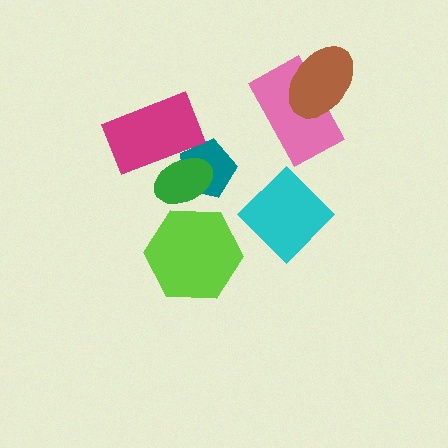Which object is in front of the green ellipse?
The magenta rectangle is in front of the green ellipse.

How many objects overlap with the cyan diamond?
0 objects overlap with the cyan diamond.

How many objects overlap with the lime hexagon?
0 objects overlap with the lime hexagon.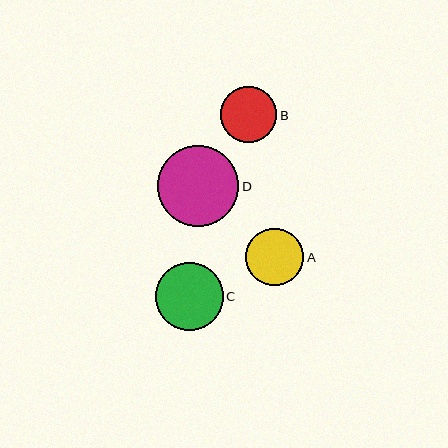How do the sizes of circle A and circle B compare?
Circle A and circle B are approximately the same size.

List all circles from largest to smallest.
From largest to smallest: D, C, A, B.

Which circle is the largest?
Circle D is the largest with a size of approximately 81 pixels.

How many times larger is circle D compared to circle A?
Circle D is approximately 1.4 times the size of circle A.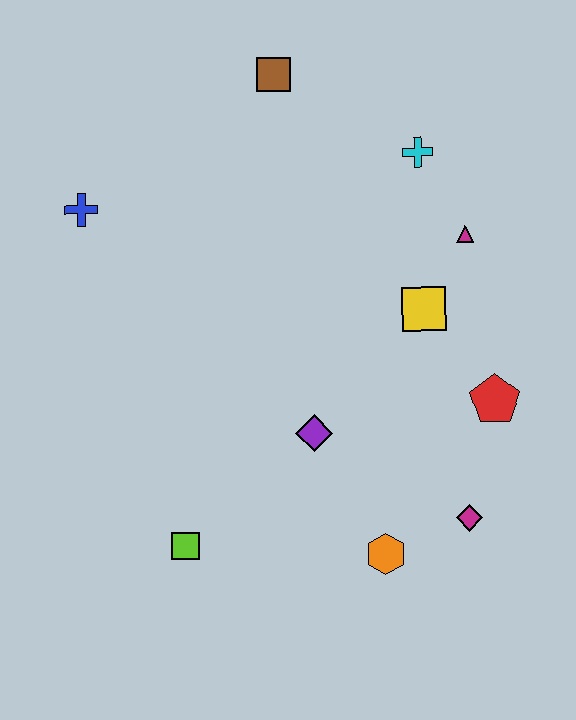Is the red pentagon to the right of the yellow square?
Yes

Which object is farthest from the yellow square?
The blue cross is farthest from the yellow square.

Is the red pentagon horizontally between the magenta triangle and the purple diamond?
No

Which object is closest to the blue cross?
The brown square is closest to the blue cross.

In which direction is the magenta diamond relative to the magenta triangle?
The magenta diamond is below the magenta triangle.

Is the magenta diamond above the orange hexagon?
Yes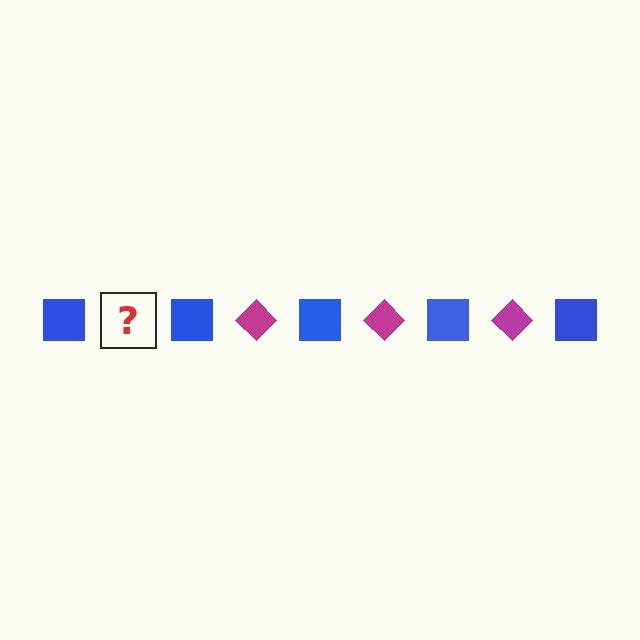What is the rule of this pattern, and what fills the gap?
The rule is that the pattern alternates between blue square and magenta diamond. The gap should be filled with a magenta diamond.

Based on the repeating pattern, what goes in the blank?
The blank should be a magenta diamond.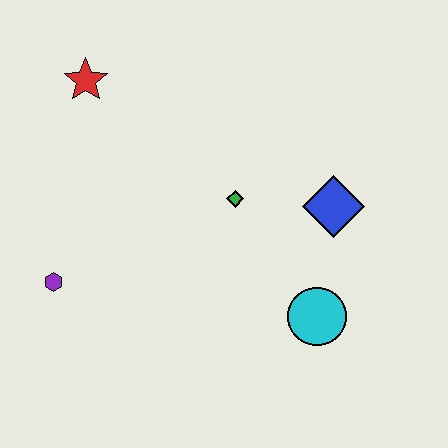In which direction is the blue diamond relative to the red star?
The blue diamond is to the right of the red star.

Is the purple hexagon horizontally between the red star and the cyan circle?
No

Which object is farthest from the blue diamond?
The purple hexagon is farthest from the blue diamond.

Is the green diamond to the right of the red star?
Yes